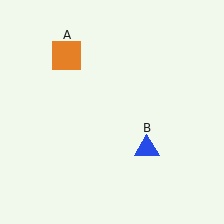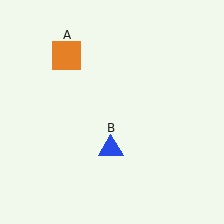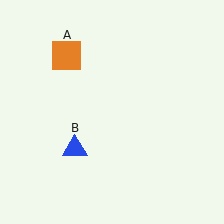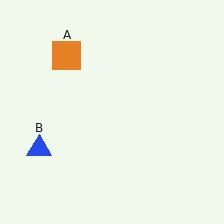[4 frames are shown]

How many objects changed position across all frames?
1 object changed position: blue triangle (object B).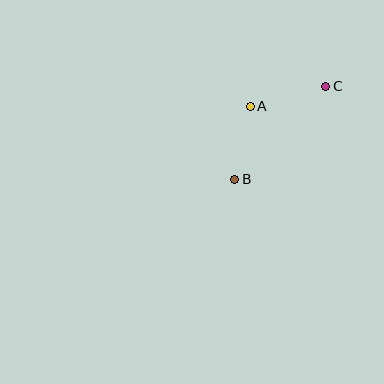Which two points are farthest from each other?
Points B and C are farthest from each other.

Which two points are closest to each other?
Points A and B are closest to each other.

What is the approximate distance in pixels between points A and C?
The distance between A and C is approximately 79 pixels.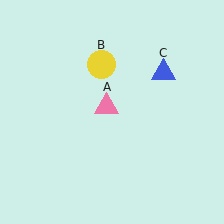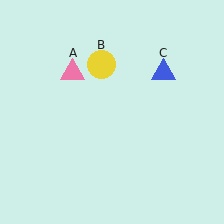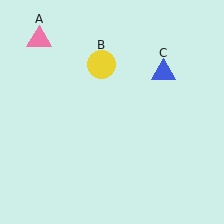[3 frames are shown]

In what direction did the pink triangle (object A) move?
The pink triangle (object A) moved up and to the left.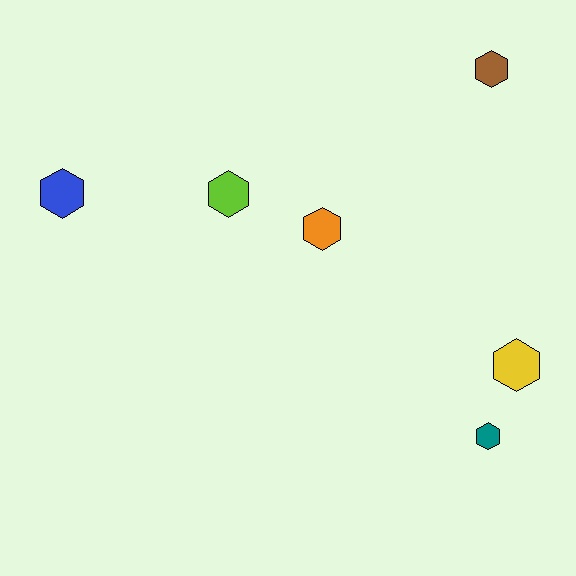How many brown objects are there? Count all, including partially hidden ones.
There is 1 brown object.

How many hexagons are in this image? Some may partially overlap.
There are 6 hexagons.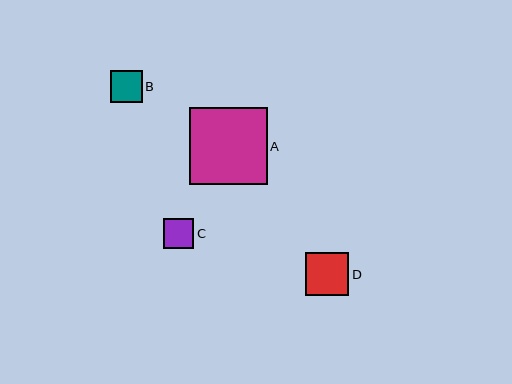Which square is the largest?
Square A is the largest with a size of approximately 77 pixels.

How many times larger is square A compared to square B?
Square A is approximately 2.4 times the size of square B.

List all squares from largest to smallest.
From largest to smallest: A, D, B, C.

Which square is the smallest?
Square C is the smallest with a size of approximately 30 pixels.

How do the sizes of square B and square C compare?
Square B and square C are approximately the same size.